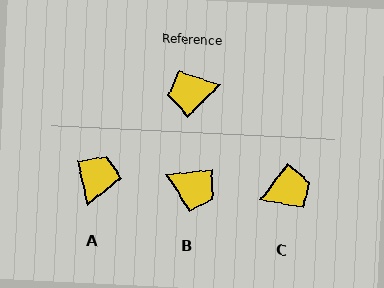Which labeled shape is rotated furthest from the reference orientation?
C, about 171 degrees away.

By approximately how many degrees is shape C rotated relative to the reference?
Approximately 171 degrees clockwise.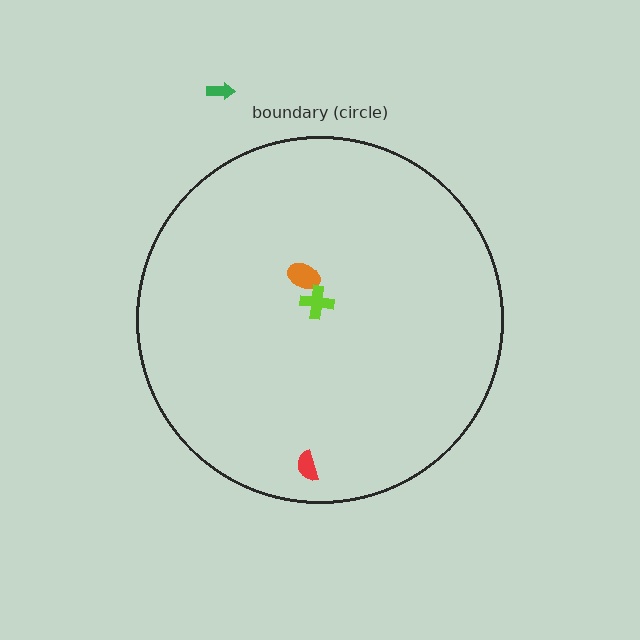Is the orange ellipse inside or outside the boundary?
Inside.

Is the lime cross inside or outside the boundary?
Inside.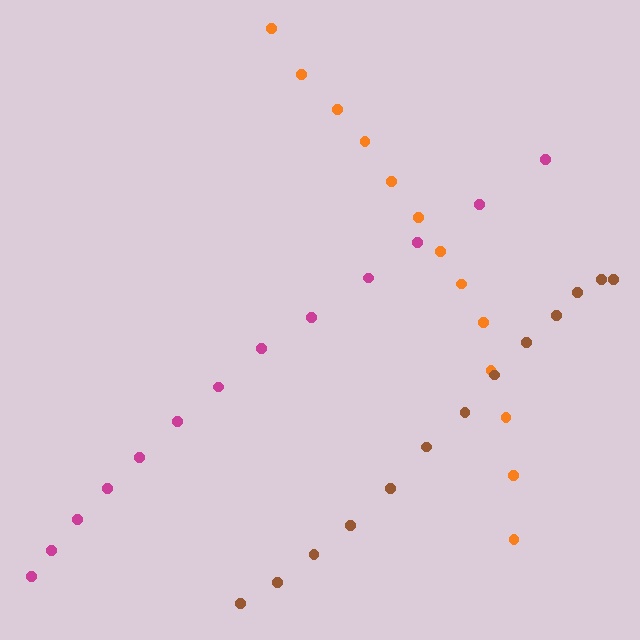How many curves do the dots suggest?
There are 3 distinct paths.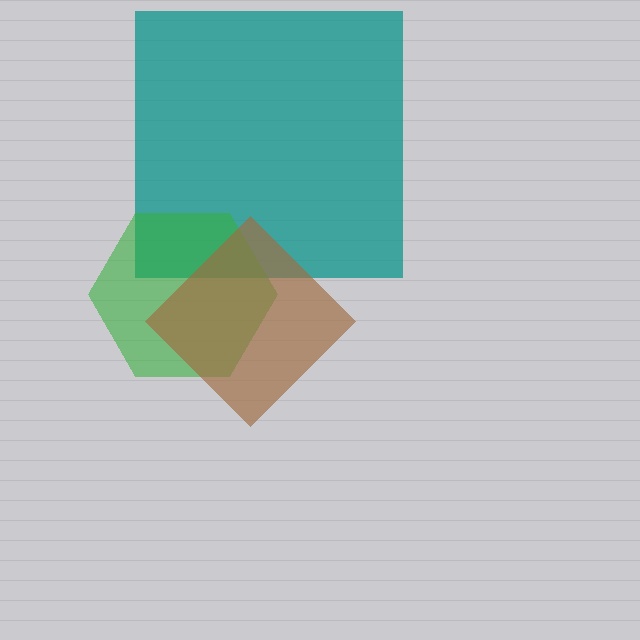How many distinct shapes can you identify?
There are 3 distinct shapes: a teal square, a green hexagon, a brown diamond.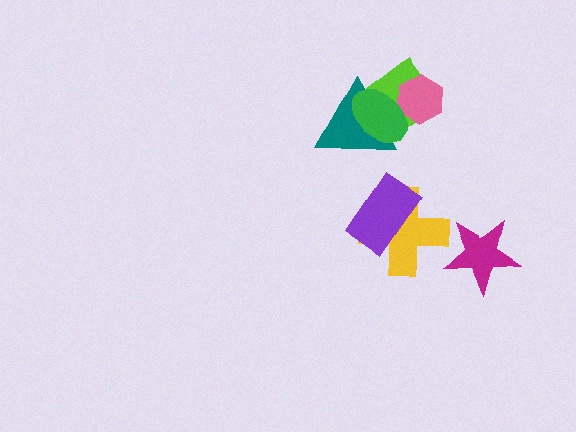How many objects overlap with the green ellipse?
3 objects overlap with the green ellipse.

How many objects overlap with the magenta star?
0 objects overlap with the magenta star.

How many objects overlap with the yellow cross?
1 object overlaps with the yellow cross.